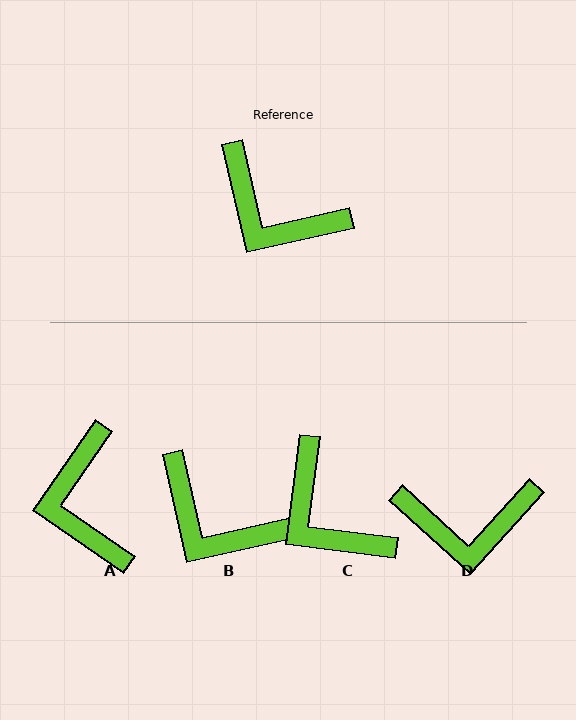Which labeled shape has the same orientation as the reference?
B.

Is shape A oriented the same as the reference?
No, it is off by about 47 degrees.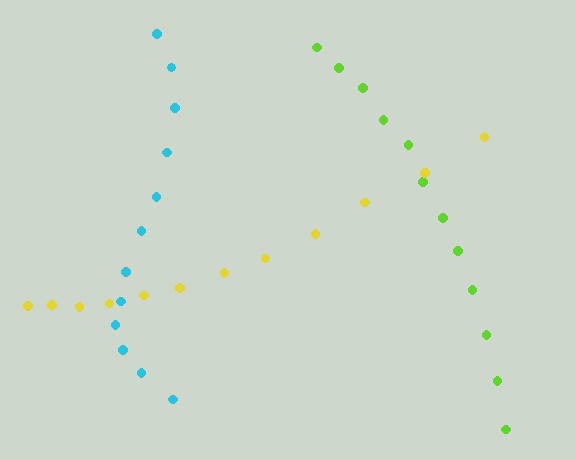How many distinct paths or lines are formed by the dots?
There are 3 distinct paths.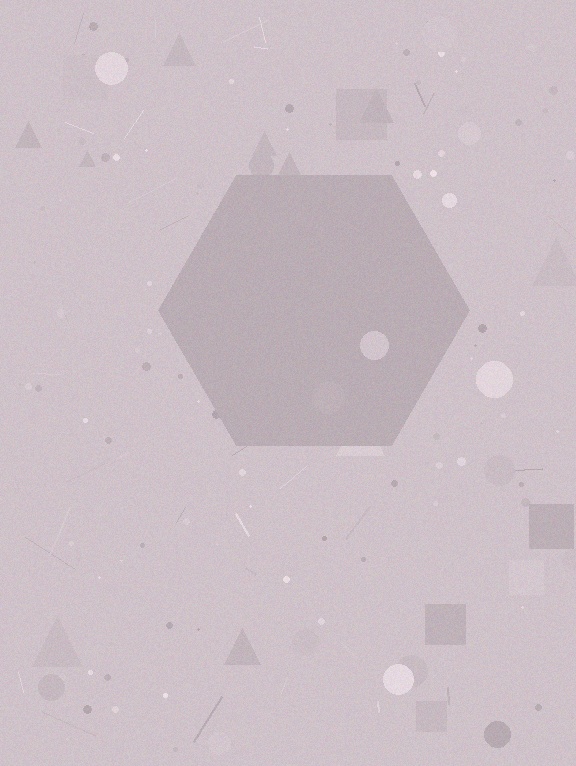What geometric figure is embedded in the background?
A hexagon is embedded in the background.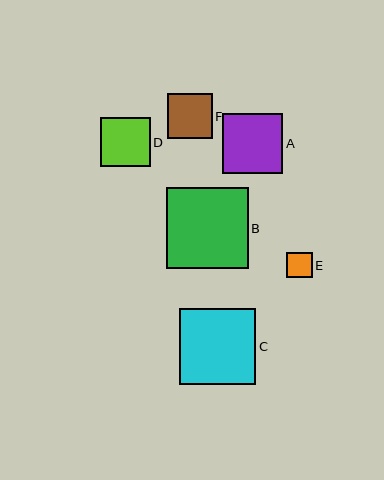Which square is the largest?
Square B is the largest with a size of approximately 81 pixels.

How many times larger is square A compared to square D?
Square A is approximately 1.2 times the size of square D.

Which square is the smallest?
Square E is the smallest with a size of approximately 25 pixels.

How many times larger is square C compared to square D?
Square C is approximately 1.5 times the size of square D.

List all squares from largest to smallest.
From largest to smallest: B, C, A, D, F, E.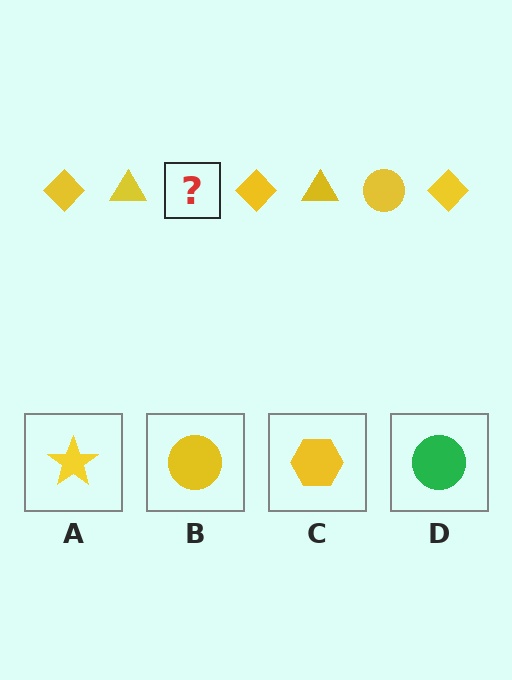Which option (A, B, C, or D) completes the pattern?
B.